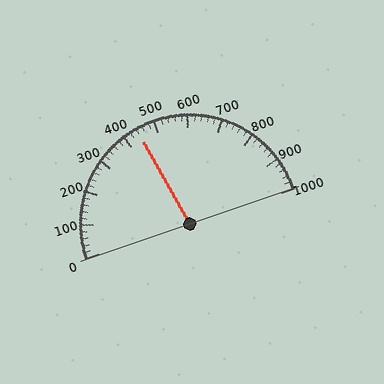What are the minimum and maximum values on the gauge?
The gauge ranges from 0 to 1000.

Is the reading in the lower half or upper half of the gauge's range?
The reading is in the lower half of the range (0 to 1000).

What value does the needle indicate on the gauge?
The needle indicates approximately 440.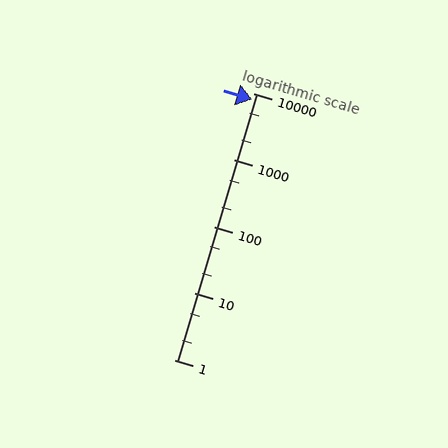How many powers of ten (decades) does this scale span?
The scale spans 4 decades, from 1 to 10000.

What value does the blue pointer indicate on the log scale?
The pointer indicates approximately 8000.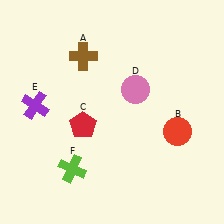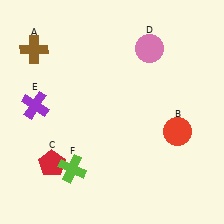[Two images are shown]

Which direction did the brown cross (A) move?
The brown cross (A) moved left.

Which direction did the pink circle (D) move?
The pink circle (D) moved up.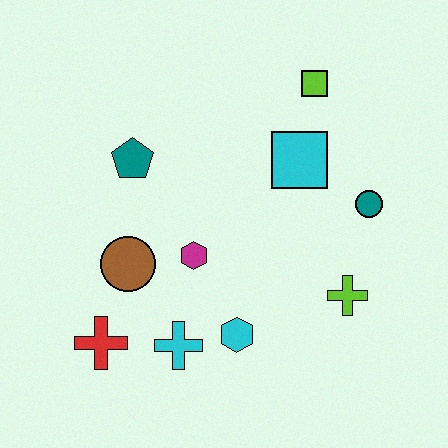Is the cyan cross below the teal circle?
Yes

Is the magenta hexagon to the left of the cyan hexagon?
Yes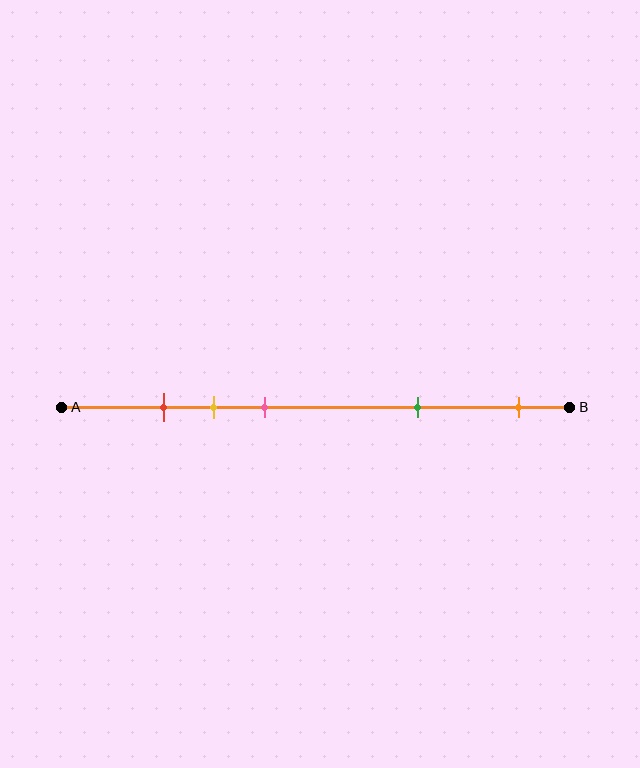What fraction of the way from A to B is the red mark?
The red mark is approximately 20% (0.2) of the way from A to B.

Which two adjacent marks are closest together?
The red and yellow marks are the closest adjacent pair.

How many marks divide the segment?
There are 5 marks dividing the segment.